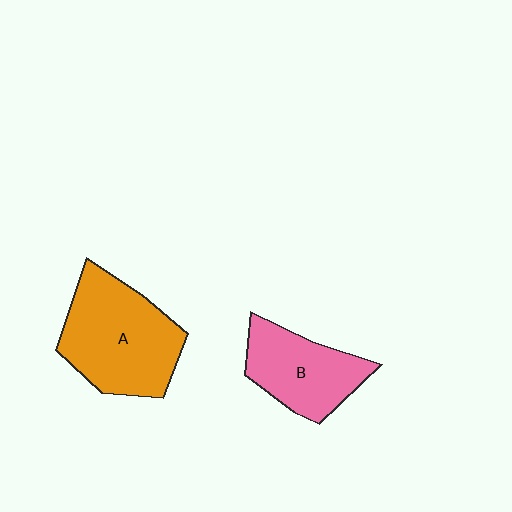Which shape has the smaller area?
Shape B (pink).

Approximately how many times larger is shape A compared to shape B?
Approximately 1.4 times.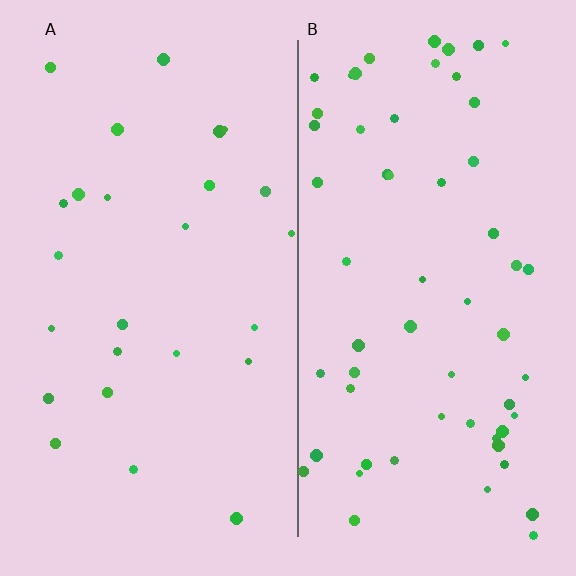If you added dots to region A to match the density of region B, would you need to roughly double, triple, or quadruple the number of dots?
Approximately double.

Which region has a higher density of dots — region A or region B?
B (the right).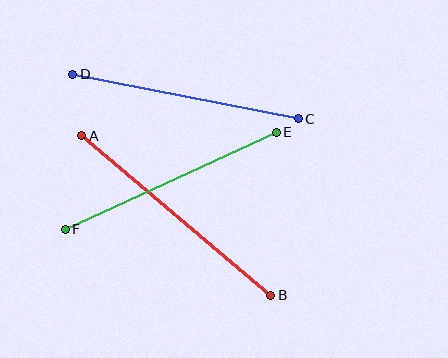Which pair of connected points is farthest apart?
Points A and B are farthest apart.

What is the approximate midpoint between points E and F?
The midpoint is at approximately (171, 181) pixels.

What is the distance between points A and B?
The distance is approximately 247 pixels.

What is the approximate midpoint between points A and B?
The midpoint is at approximately (176, 216) pixels.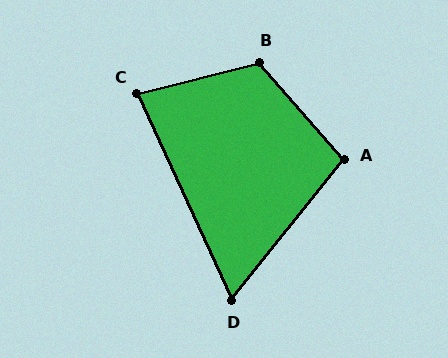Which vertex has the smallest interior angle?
D, at approximately 63 degrees.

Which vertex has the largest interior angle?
B, at approximately 117 degrees.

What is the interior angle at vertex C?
Approximately 80 degrees (acute).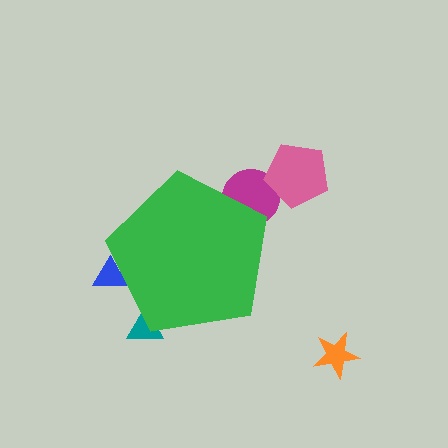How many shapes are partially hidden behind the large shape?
3 shapes are partially hidden.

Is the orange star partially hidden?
No, the orange star is fully visible.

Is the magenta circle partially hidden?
Yes, the magenta circle is partially hidden behind the green pentagon.